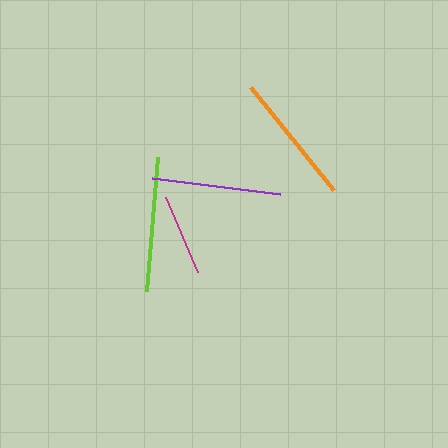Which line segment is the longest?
The lime line is the longest at approximately 135 pixels.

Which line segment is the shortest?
The magenta line is the shortest at approximately 82 pixels.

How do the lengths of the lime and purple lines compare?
The lime and purple lines are approximately the same length.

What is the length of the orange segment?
The orange segment is approximately 132 pixels long.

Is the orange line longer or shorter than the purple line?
The orange line is longer than the purple line.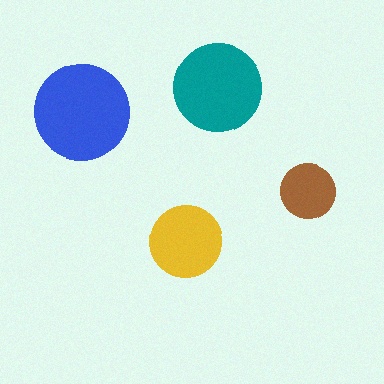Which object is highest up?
The teal circle is topmost.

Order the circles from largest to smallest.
the blue one, the teal one, the yellow one, the brown one.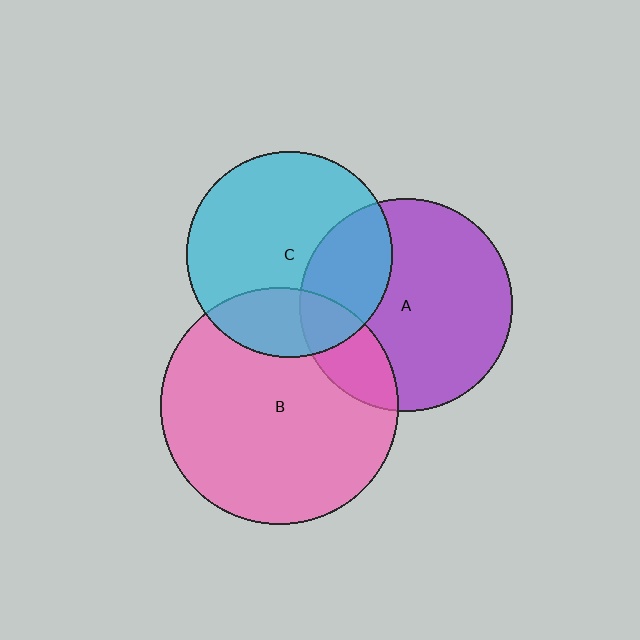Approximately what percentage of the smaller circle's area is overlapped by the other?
Approximately 20%.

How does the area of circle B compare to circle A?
Approximately 1.2 times.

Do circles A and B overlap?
Yes.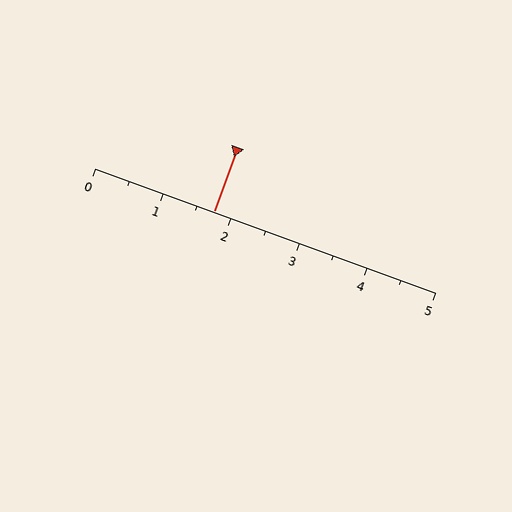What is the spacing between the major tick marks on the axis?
The major ticks are spaced 1 apart.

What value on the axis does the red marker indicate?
The marker indicates approximately 1.8.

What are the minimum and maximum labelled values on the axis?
The axis runs from 0 to 5.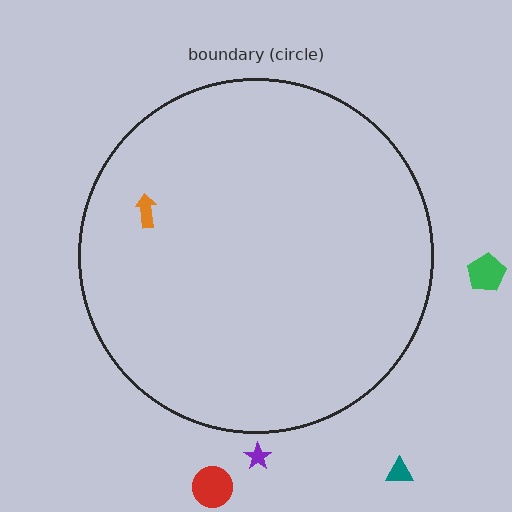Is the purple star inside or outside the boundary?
Outside.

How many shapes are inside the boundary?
1 inside, 4 outside.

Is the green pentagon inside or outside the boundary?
Outside.